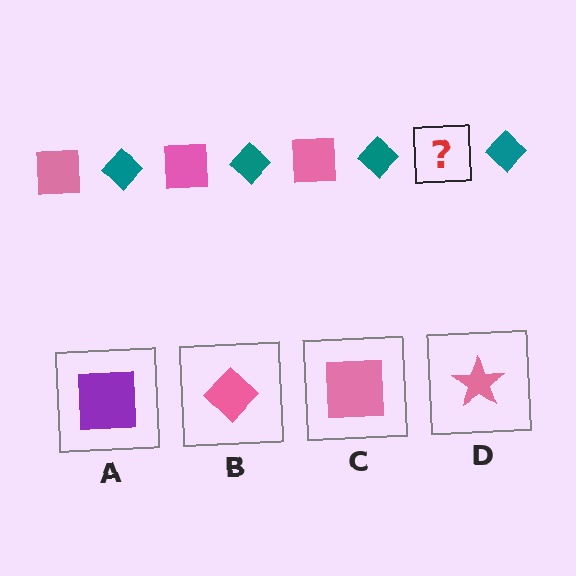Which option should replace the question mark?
Option C.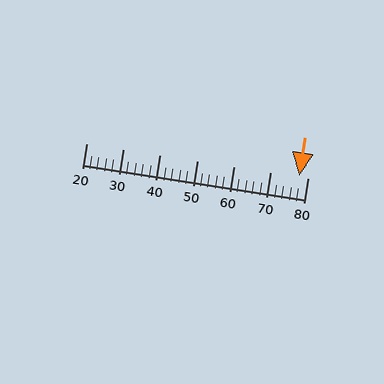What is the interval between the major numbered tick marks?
The major tick marks are spaced 10 units apart.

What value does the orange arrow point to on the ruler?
The orange arrow points to approximately 78.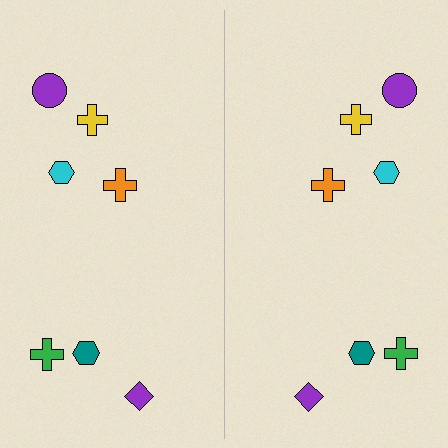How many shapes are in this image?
There are 14 shapes in this image.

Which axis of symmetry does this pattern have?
The pattern has a vertical axis of symmetry running through the center of the image.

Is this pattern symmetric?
Yes, this pattern has bilateral (reflection) symmetry.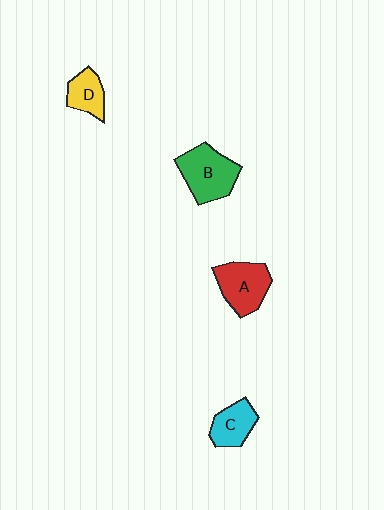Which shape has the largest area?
Shape B (green).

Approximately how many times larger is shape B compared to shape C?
Approximately 1.5 times.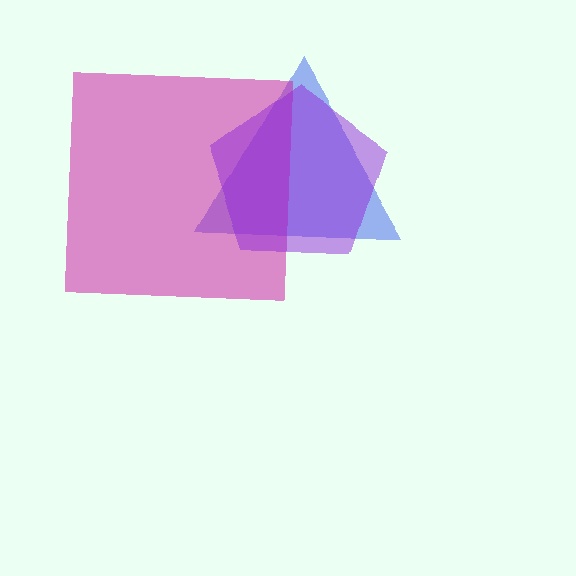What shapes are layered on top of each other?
The layered shapes are: a blue triangle, a magenta square, a purple pentagon.